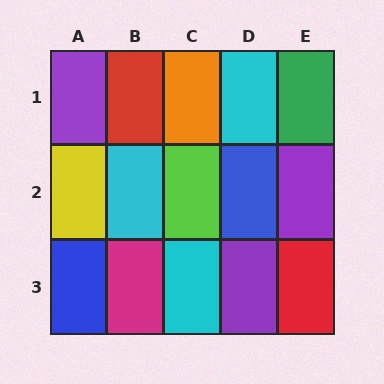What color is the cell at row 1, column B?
Red.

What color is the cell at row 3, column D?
Purple.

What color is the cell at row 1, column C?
Orange.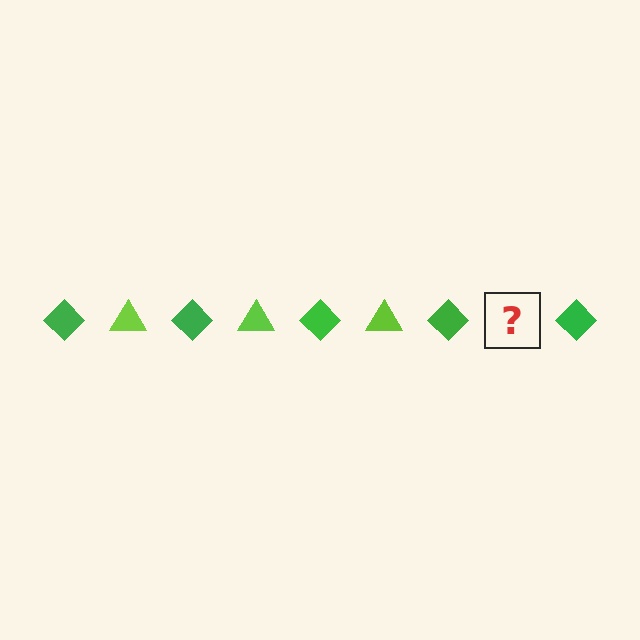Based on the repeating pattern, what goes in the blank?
The blank should be a lime triangle.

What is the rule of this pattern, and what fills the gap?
The rule is that the pattern alternates between green diamond and lime triangle. The gap should be filled with a lime triangle.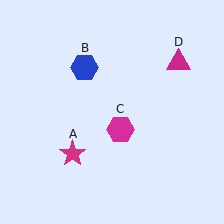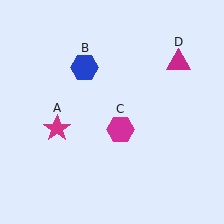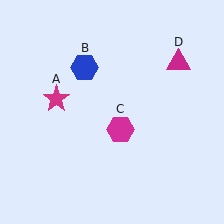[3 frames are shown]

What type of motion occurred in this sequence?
The magenta star (object A) rotated clockwise around the center of the scene.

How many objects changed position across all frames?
1 object changed position: magenta star (object A).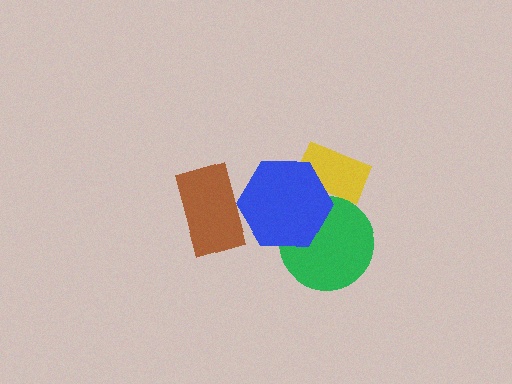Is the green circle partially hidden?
Yes, it is partially covered by another shape.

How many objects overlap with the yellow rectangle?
2 objects overlap with the yellow rectangle.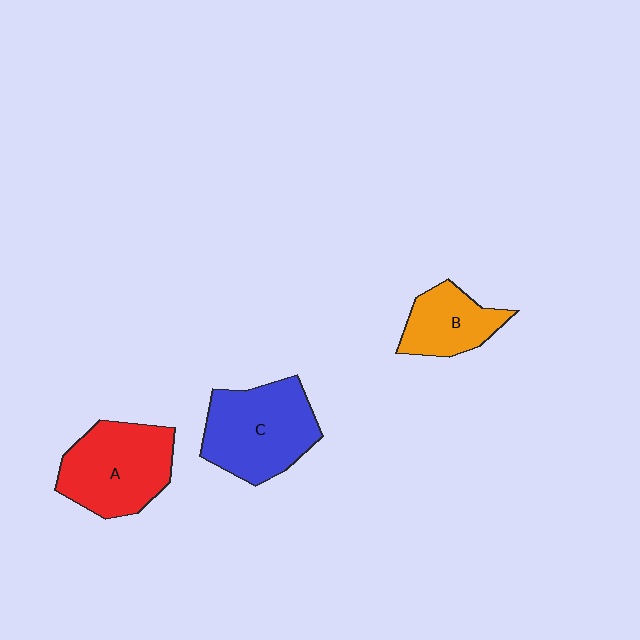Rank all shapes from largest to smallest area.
From largest to smallest: C (blue), A (red), B (orange).